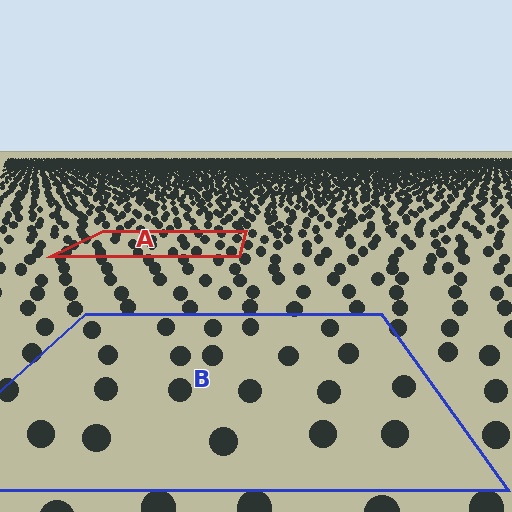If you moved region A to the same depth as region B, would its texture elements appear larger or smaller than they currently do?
They would appear larger. At a closer depth, the same texture elements are projected at a bigger on-screen size.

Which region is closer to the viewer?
Region B is closer. The texture elements there are larger and more spread out.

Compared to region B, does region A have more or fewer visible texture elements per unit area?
Region A has more texture elements per unit area — they are packed more densely because it is farther away.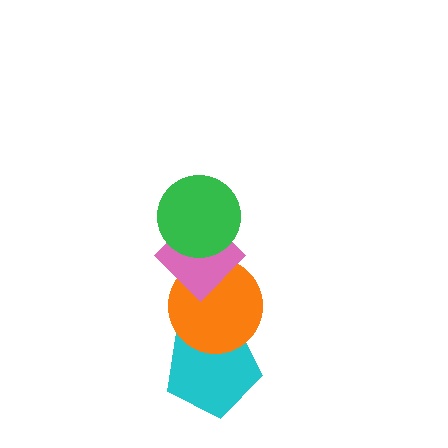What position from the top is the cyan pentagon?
The cyan pentagon is 4th from the top.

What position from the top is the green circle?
The green circle is 1st from the top.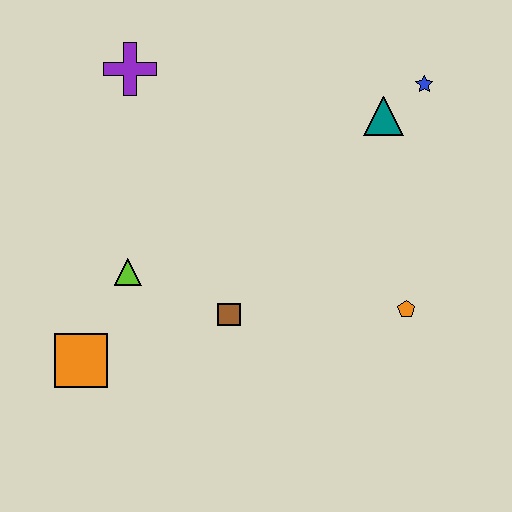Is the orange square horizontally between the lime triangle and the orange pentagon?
No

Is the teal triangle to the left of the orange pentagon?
Yes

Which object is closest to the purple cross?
The lime triangle is closest to the purple cross.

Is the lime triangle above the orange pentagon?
Yes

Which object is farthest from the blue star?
The orange square is farthest from the blue star.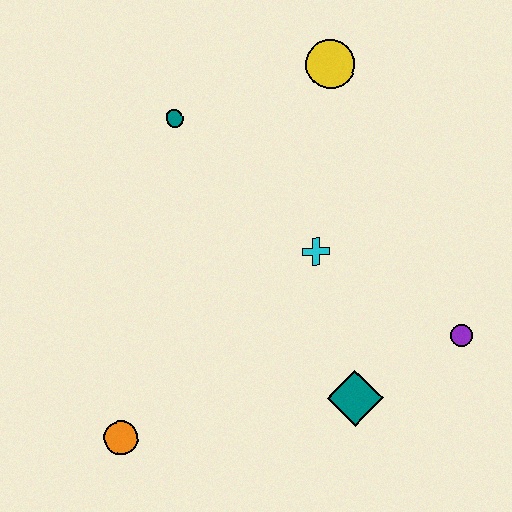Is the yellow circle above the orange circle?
Yes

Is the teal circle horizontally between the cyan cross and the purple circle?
No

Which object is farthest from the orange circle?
The yellow circle is farthest from the orange circle.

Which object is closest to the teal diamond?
The purple circle is closest to the teal diamond.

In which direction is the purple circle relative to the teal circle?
The purple circle is to the right of the teal circle.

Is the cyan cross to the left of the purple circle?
Yes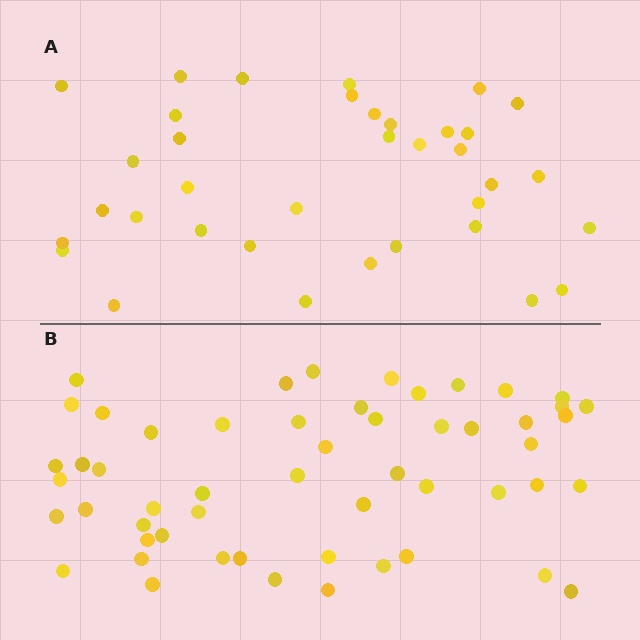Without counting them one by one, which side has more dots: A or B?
Region B (the bottom region) has more dots.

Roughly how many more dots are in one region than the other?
Region B has approximately 20 more dots than region A.